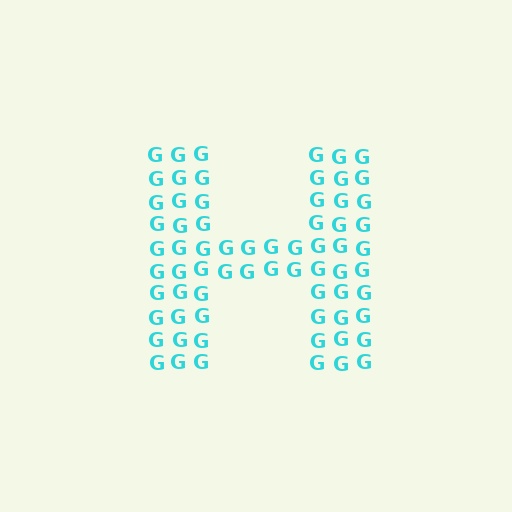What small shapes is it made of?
It is made of small letter G's.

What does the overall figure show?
The overall figure shows the letter H.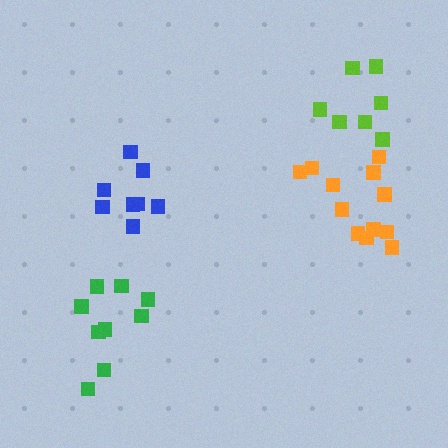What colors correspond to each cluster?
The clusters are colored: blue, orange, lime, green.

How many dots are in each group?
Group 1: 8 dots, Group 2: 12 dots, Group 3: 7 dots, Group 4: 9 dots (36 total).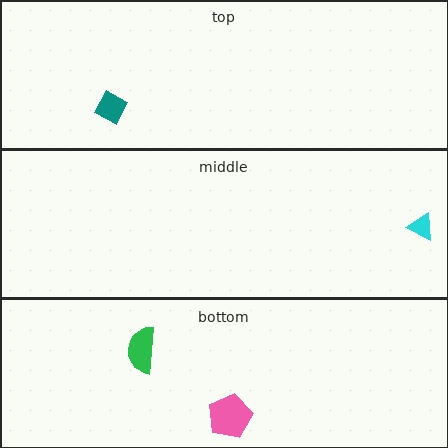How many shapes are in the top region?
1.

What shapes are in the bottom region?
The pink pentagon, the green semicircle.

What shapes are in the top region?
The teal diamond.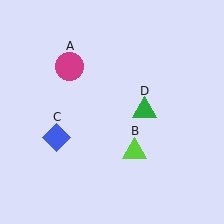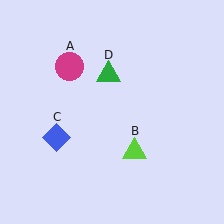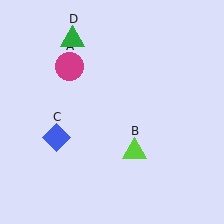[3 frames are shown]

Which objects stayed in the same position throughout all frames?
Magenta circle (object A) and lime triangle (object B) and blue diamond (object C) remained stationary.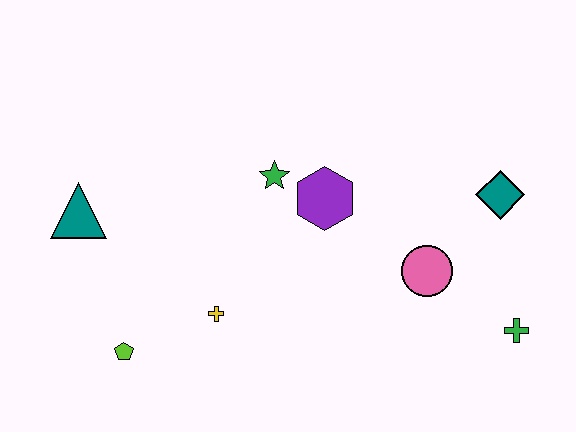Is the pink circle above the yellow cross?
Yes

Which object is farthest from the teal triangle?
The green cross is farthest from the teal triangle.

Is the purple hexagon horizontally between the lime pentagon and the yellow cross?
No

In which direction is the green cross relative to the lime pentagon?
The green cross is to the right of the lime pentagon.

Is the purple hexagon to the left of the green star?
No